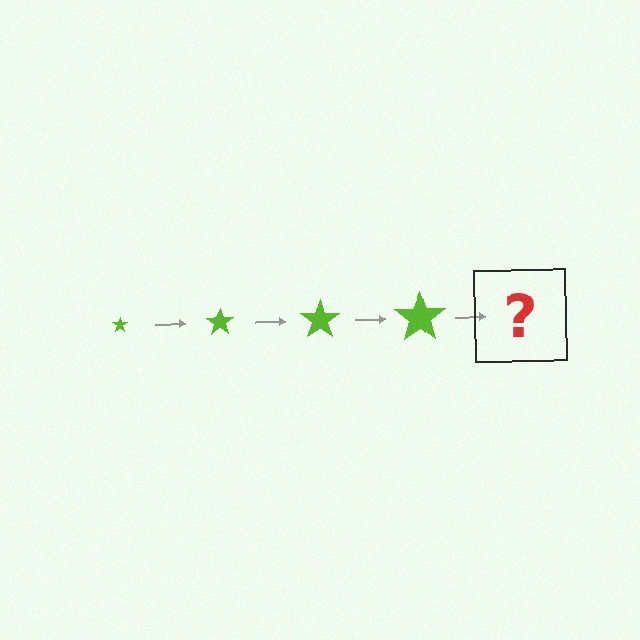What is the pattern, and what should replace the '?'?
The pattern is that the star gets progressively larger each step. The '?' should be a lime star, larger than the previous one.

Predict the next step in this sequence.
The next step is a lime star, larger than the previous one.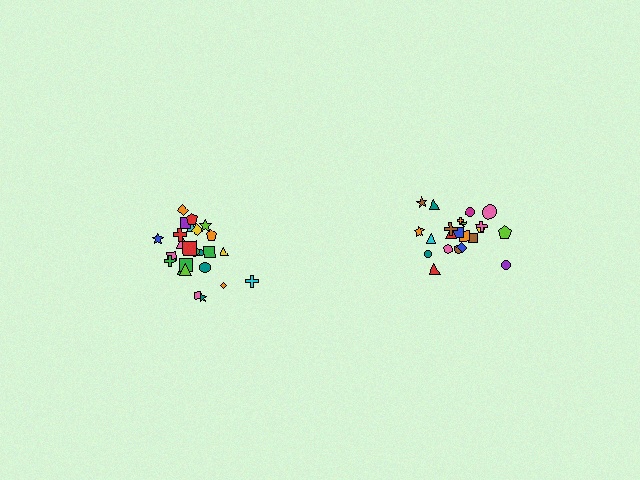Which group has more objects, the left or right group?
The left group.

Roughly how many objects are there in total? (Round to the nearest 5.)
Roughly 45 objects in total.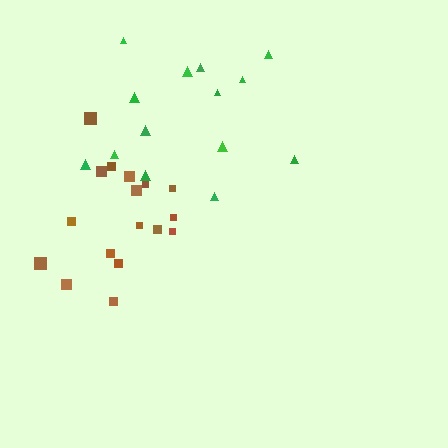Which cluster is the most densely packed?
Brown.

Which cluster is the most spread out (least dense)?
Green.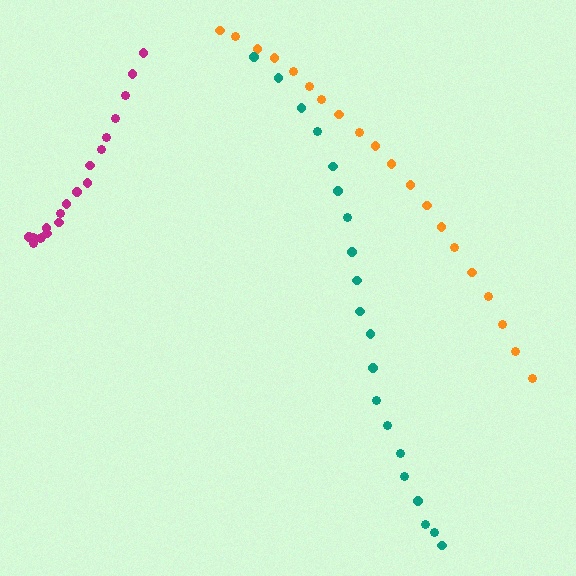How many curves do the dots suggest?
There are 3 distinct paths.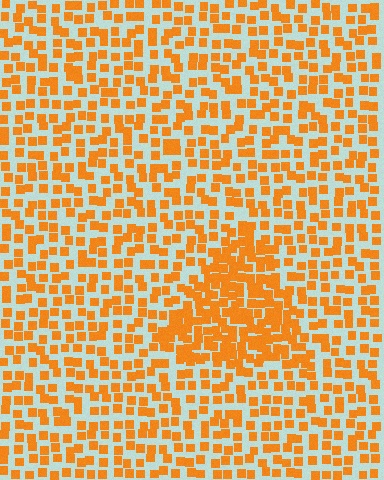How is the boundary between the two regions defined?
The boundary is defined by a change in element density (approximately 1.9x ratio). All elements are the same color, size, and shape.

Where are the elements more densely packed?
The elements are more densely packed inside the triangle boundary.